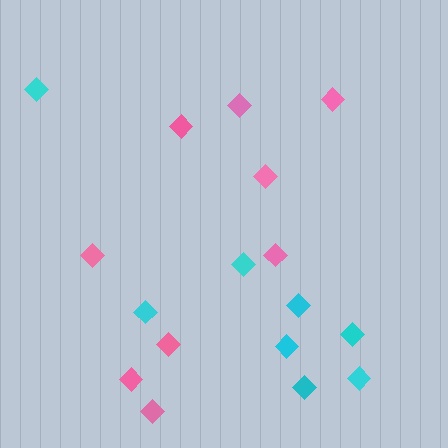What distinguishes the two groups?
There are 2 groups: one group of cyan diamonds (8) and one group of pink diamonds (9).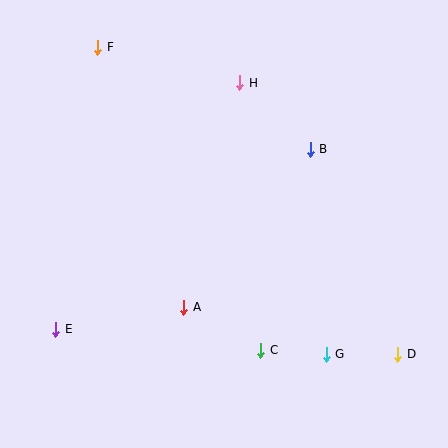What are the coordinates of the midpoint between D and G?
The midpoint between D and G is at (362, 354).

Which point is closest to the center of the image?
Point A at (184, 307) is closest to the center.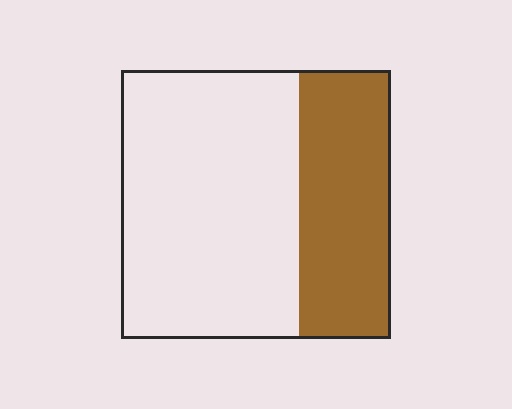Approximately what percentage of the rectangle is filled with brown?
Approximately 35%.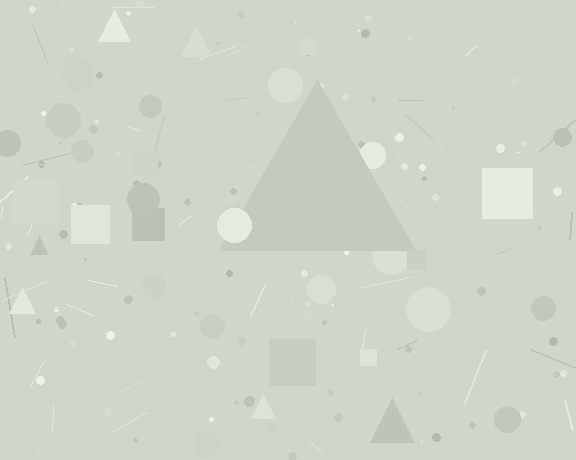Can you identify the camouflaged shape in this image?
The camouflaged shape is a triangle.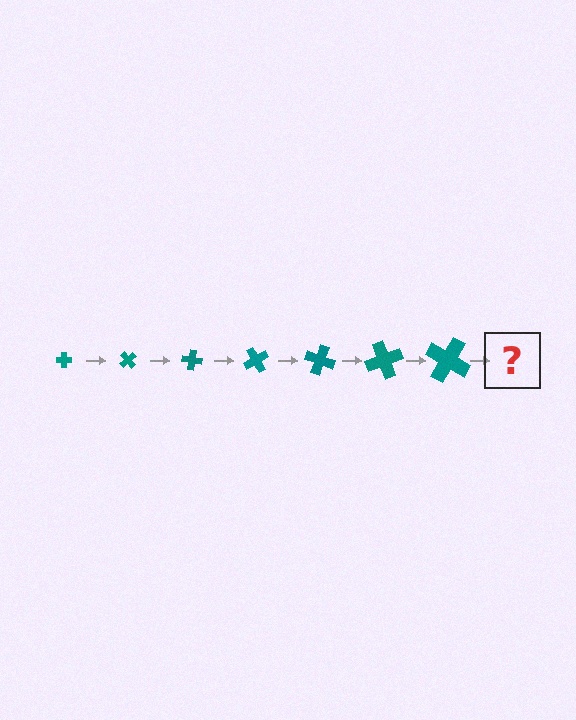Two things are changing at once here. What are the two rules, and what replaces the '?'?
The two rules are that the cross grows larger each step and it rotates 50 degrees each step. The '?' should be a cross, larger than the previous one and rotated 350 degrees from the start.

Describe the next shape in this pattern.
It should be a cross, larger than the previous one and rotated 350 degrees from the start.